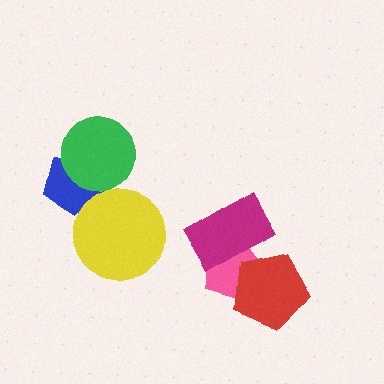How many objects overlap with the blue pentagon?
2 objects overlap with the blue pentagon.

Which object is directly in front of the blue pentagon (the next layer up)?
The green circle is directly in front of the blue pentagon.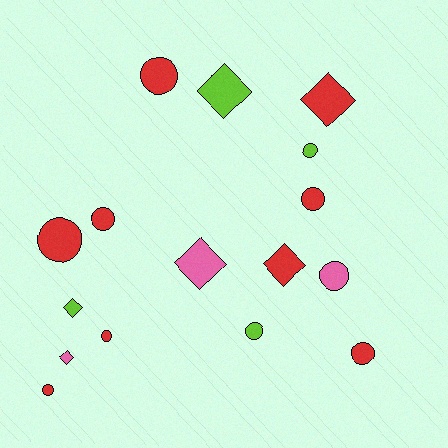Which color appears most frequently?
Red, with 9 objects.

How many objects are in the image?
There are 16 objects.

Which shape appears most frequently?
Circle, with 10 objects.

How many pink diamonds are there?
There are 2 pink diamonds.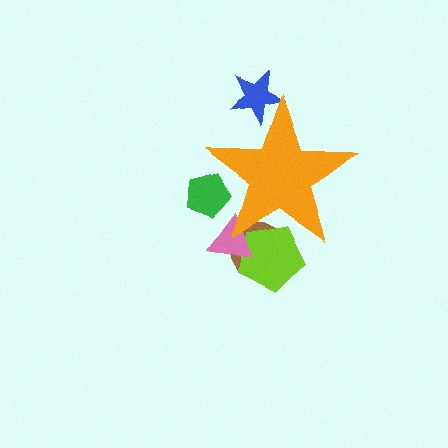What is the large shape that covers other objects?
An orange star.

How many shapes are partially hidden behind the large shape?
5 shapes are partially hidden.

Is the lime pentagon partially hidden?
Yes, the lime pentagon is partially hidden behind the orange star.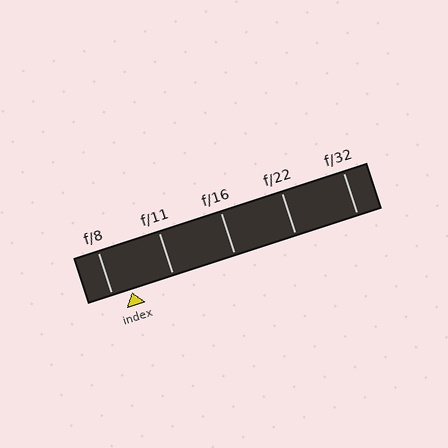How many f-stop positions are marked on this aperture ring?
There are 5 f-stop positions marked.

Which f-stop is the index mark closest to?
The index mark is closest to f/8.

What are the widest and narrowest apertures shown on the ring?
The widest aperture shown is f/8 and the narrowest is f/32.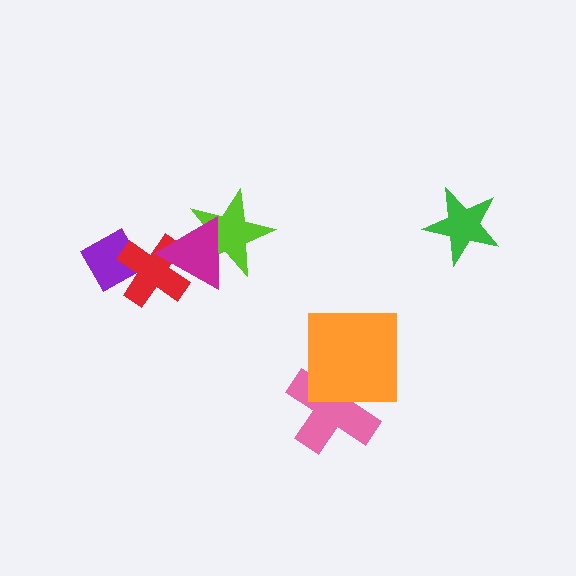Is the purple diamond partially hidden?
Yes, it is partially covered by another shape.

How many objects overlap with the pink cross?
1 object overlaps with the pink cross.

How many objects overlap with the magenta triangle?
2 objects overlap with the magenta triangle.